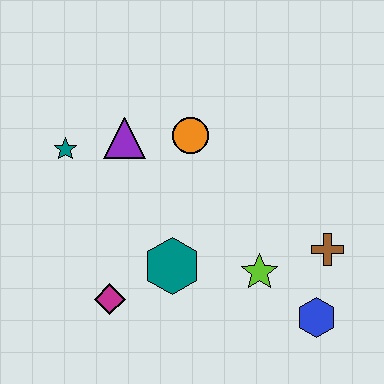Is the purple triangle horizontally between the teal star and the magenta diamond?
No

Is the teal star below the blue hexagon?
No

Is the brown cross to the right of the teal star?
Yes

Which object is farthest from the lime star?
The teal star is farthest from the lime star.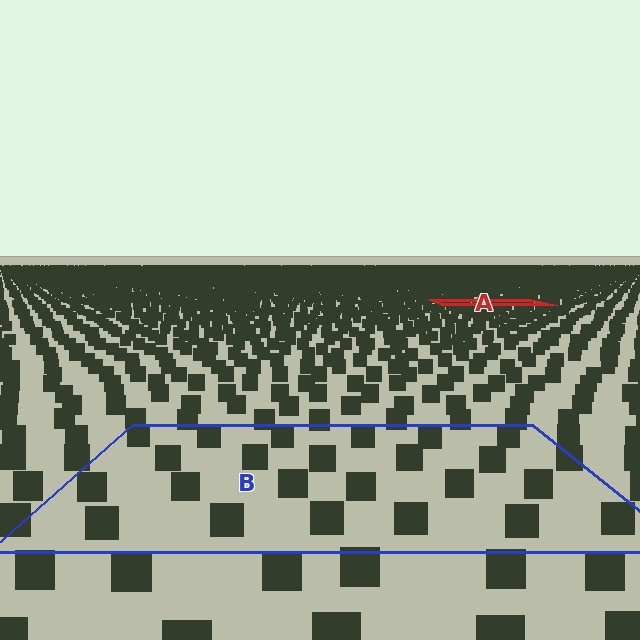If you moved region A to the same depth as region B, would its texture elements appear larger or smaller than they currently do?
They would appear larger. At a closer depth, the same texture elements are projected at a bigger on-screen size.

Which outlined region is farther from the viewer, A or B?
Region A is farther from the viewer — the texture elements inside it appear smaller and more densely packed.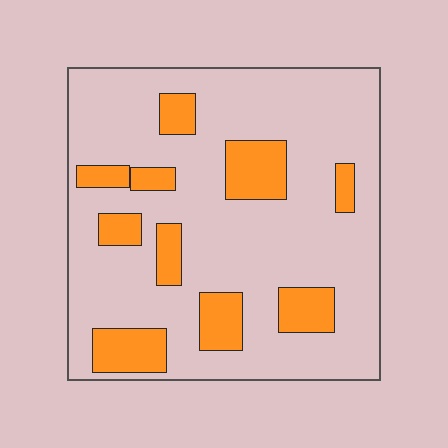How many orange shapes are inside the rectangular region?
10.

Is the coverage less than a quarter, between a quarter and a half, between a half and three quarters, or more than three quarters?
Less than a quarter.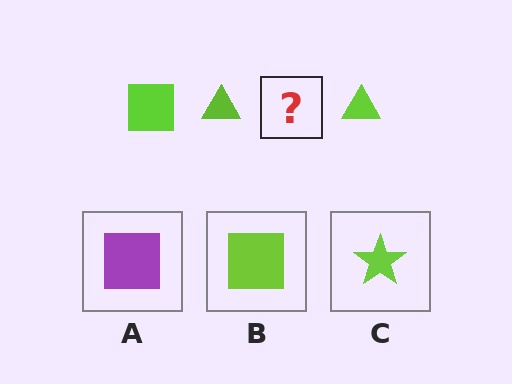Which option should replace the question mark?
Option B.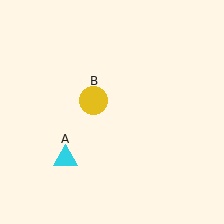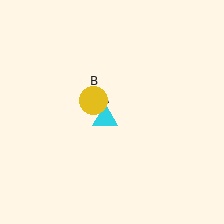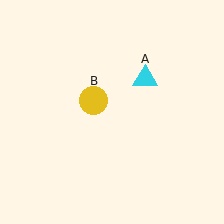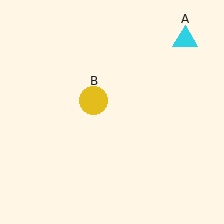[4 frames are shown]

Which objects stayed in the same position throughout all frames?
Yellow circle (object B) remained stationary.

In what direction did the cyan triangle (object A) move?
The cyan triangle (object A) moved up and to the right.